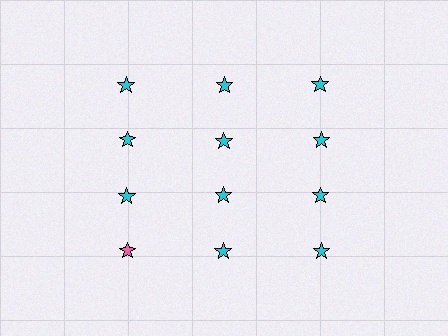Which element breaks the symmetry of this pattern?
The pink star in the fourth row, leftmost column breaks the symmetry. All other shapes are cyan stars.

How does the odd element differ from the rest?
It has a different color: pink instead of cyan.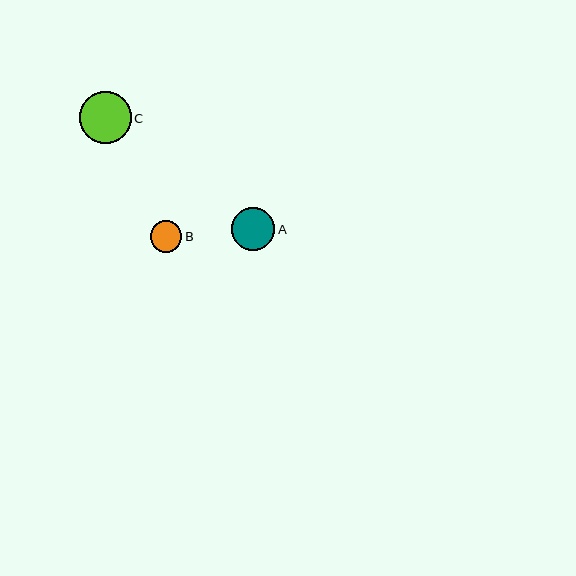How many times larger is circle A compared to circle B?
Circle A is approximately 1.4 times the size of circle B.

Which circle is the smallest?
Circle B is the smallest with a size of approximately 31 pixels.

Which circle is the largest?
Circle C is the largest with a size of approximately 52 pixels.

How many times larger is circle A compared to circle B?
Circle A is approximately 1.4 times the size of circle B.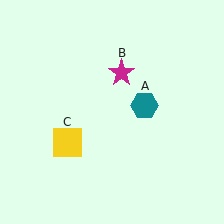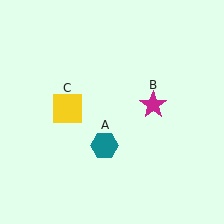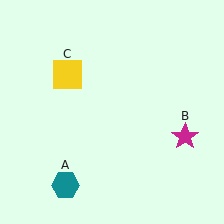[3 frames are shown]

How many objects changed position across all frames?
3 objects changed position: teal hexagon (object A), magenta star (object B), yellow square (object C).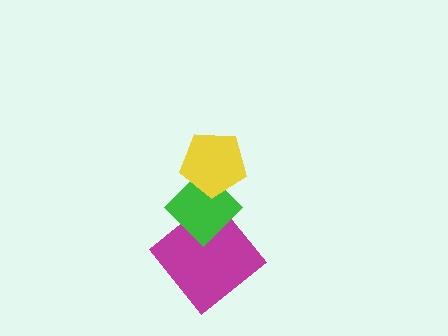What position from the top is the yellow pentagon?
The yellow pentagon is 1st from the top.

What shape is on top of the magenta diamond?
The green diamond is on top of the magenta diamond.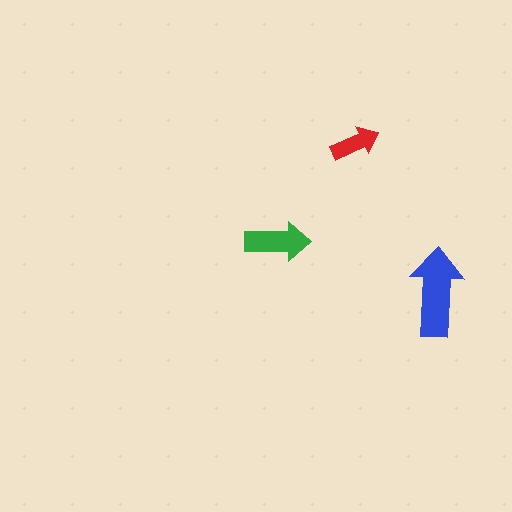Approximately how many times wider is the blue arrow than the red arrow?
About 2 times wider.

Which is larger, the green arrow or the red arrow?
The green one.